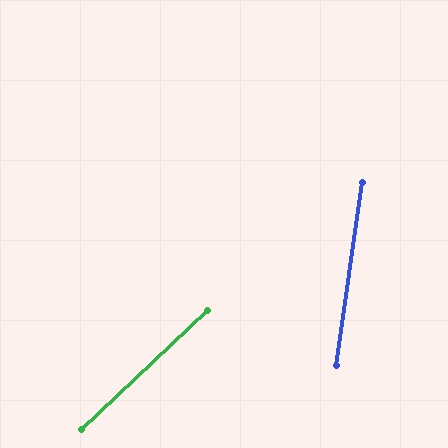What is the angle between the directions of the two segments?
Approximately 38 degrees.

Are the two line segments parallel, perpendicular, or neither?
Neither parallel nor perpendicular — they differ by about 38°.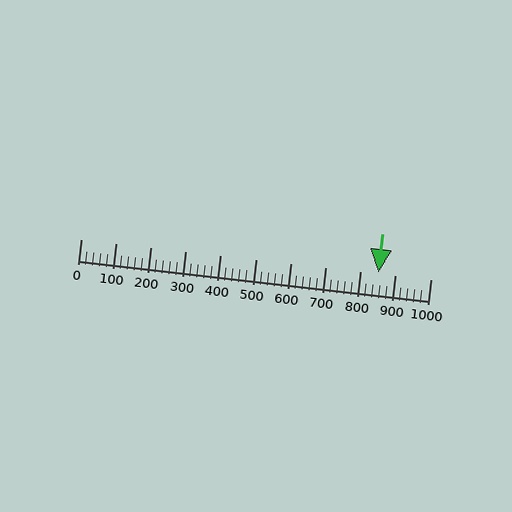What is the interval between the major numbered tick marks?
The major tick marks are spaced 100 units apart.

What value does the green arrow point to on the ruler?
The green arrow points to approximately 850.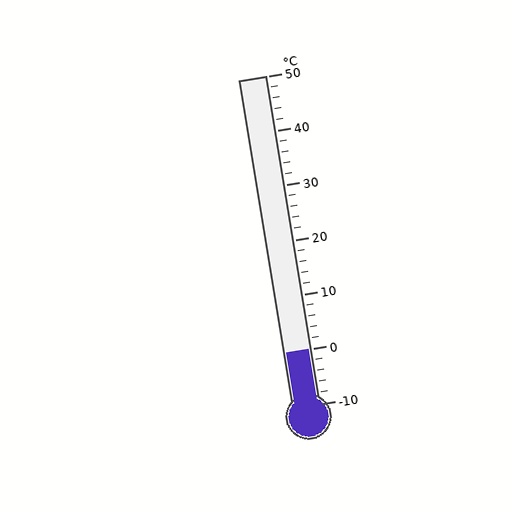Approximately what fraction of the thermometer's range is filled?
The thermometer is filled to approximately 15% of its range.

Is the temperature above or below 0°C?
The temperature is at 0°C.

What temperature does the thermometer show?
The thermometer shows approximately 0°C.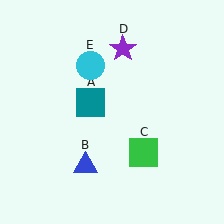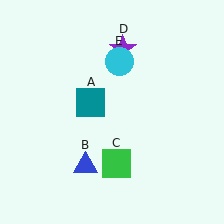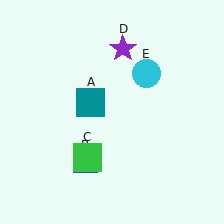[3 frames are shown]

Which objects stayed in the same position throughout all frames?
Teal square (object A) and blue triangle (object B) and purple star (object D) remained stationary.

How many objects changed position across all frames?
2 objects changed position: green square (object C), cyan circle (object E).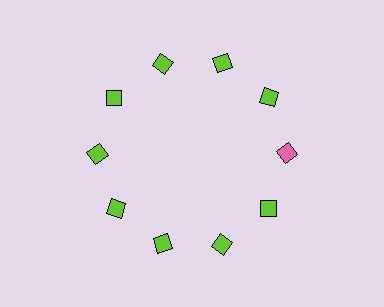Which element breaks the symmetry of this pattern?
The pink diamond at roughly the 3 o'clock position breaks the symmetry. All other shapes are lime diamonds.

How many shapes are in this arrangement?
There are 10 shapes arranged in a ring pattern.